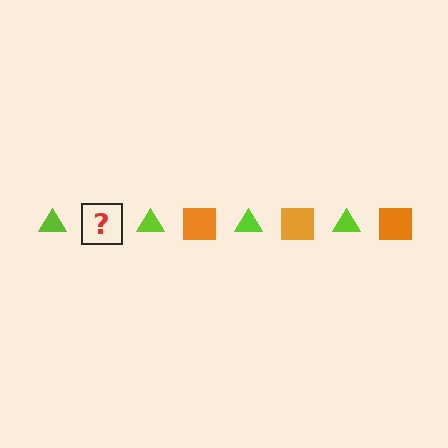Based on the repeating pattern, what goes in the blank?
The blank should be an orange square.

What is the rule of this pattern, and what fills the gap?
The rule is that the pattern alternates between lime triangle and orange square. The gap should be filled with an orange square.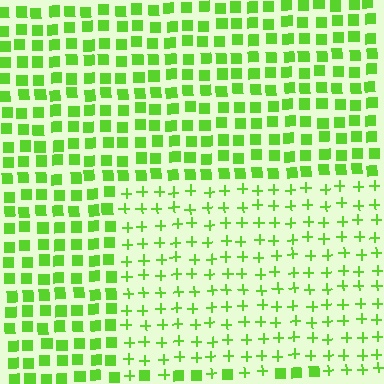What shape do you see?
I see a rectangle.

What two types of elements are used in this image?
The image uses plus signs inside the rectangle region and squares outside it.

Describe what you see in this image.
The image is filled with small lime elements arranged in a uniform grid. A rectangle-shaped region contains plus signs, while the surrounding area contains squares. The boundary is defined purely by the change in element shape.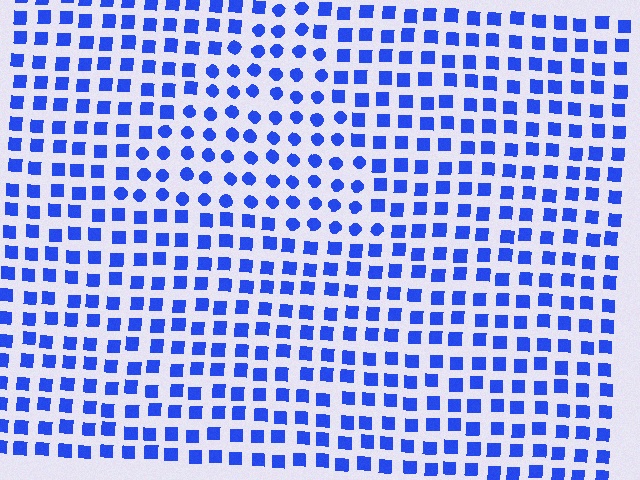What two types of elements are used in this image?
The image uses circles inside the triangle region and squares outside it.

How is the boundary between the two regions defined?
The boundary is defined by a change in element shape: circles inside vs. squares outside. All elements share the same color and spacing.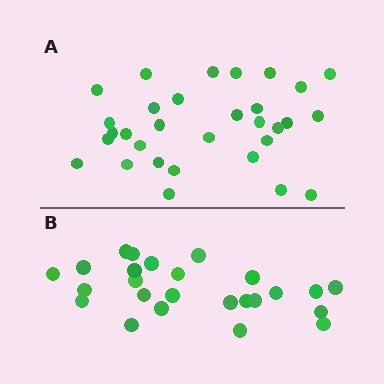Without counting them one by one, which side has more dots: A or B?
Region A (the top region) has more dots.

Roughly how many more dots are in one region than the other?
Region A has about 6 more dots than region B.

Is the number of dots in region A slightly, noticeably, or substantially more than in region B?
Region A has only slightly more — the two regions are fairly close. The ratio is roughly 1.2 to 1.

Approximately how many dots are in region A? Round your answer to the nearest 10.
About 30 dots. (The exact count is 31, which rounds to 30.)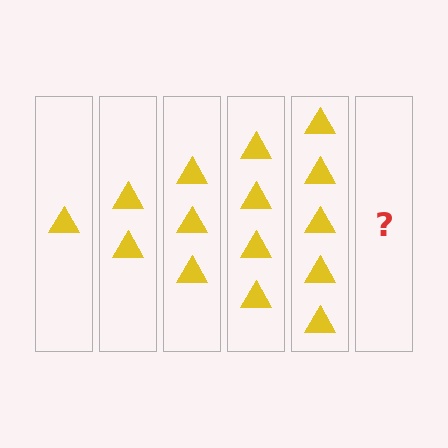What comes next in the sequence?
The next element should be 6 triangles.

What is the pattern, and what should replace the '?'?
The pattern is that each step adds one more triangle. The '?' should be 6 triangles.